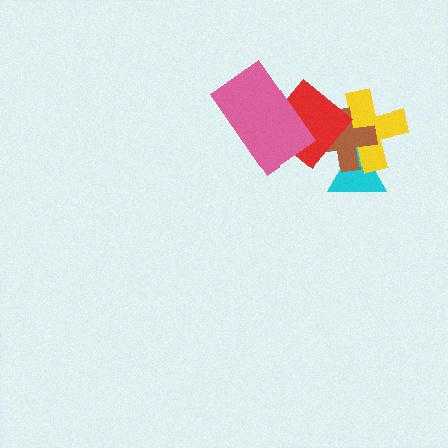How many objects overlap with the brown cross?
3 objects overlap with the brown cross.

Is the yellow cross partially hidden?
Yes, it is partially covered by another shape.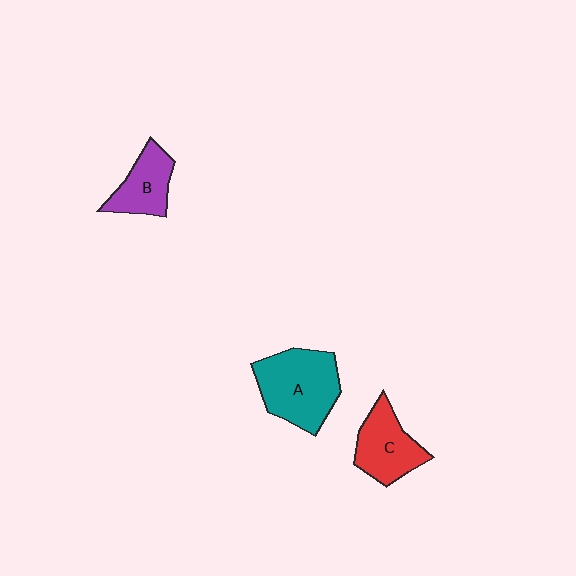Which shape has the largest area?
Shape A (teal).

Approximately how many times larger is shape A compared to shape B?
Approximately 1.7 times.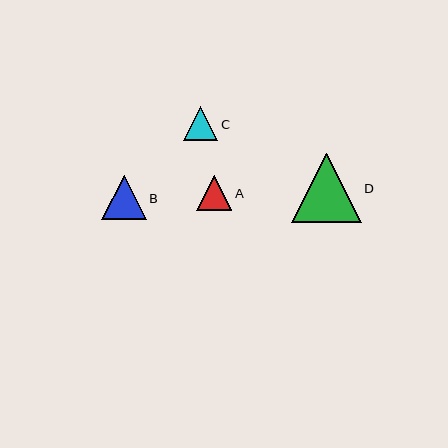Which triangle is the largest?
Triangle D is the largest with a size of approximately 69 pixels.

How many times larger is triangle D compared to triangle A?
Triangle D is approximately 2.0 times the size of triangle A.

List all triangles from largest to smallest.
From largest to smallest: D, B, A, C.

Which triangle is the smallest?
Triangle C is the smallest with a size of approximately 34 pixels.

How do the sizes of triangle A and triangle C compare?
Triangle A and triangle C are approximately the same size.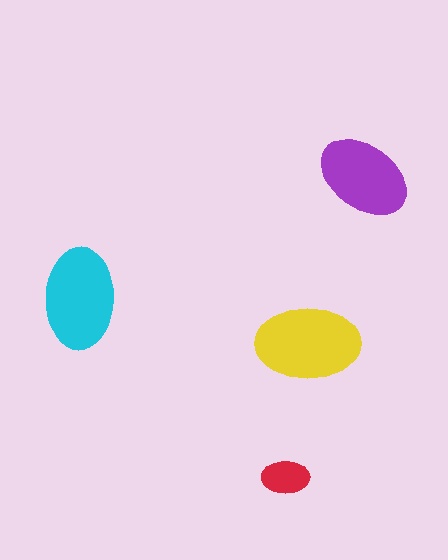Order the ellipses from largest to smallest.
the yellow one, the cyan one, the purple one, the red one.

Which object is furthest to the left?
The cyan ellipse is leftmost.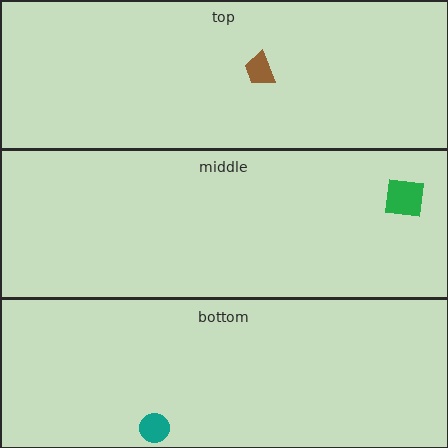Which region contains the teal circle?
The bottom region.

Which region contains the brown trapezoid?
The top region.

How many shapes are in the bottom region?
1.